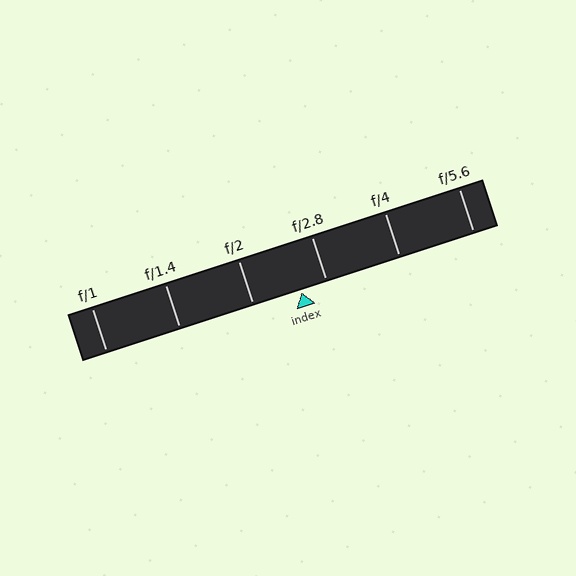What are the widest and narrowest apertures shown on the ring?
The widest aperture shown is f/1 and the narrowest is f/5.6.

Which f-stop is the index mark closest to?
The index mark is closest to f/2.8.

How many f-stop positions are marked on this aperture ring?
There are 6 f-stop positions marked.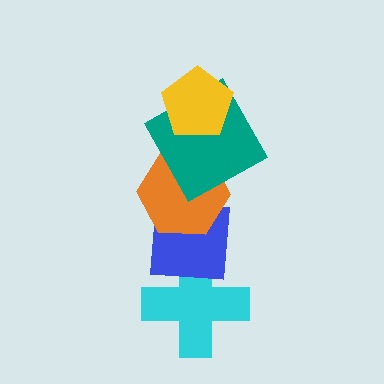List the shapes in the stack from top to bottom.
From top to bottom: the yellow pentagon, the teal square, the orange hexagon, the blue square, the cyan cross.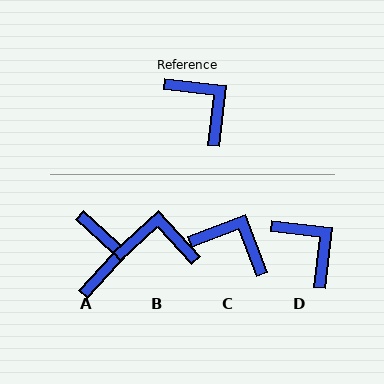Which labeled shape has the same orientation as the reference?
D.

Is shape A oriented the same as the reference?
No, it is off by about 35 degrees.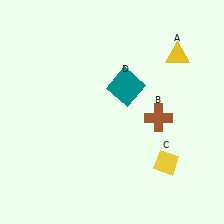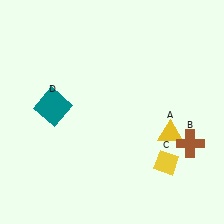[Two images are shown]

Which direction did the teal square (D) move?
The teal square (D) moved left.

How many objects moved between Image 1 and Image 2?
3 objects moved between the two images.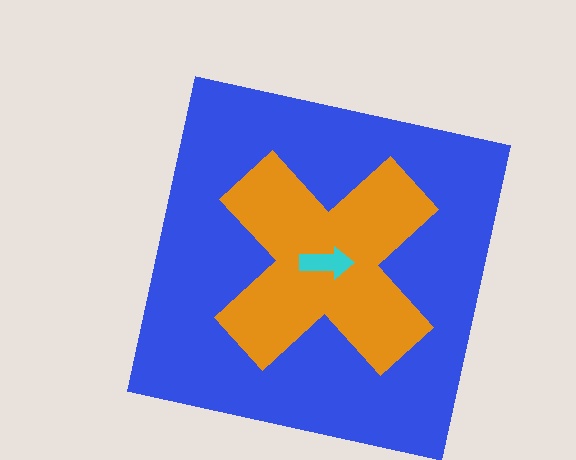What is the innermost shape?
The cyan arrow.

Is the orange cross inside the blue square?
Yes.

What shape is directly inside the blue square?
The orange cross.